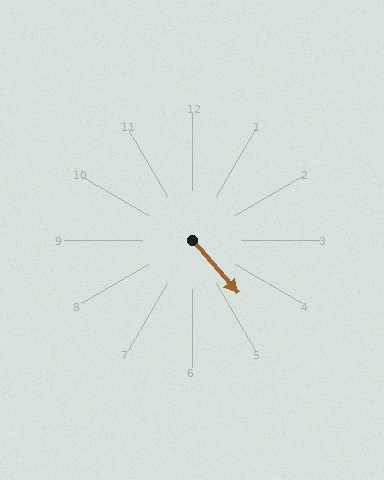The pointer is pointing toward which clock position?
Roughly 5 o'clock.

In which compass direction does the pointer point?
Southeast.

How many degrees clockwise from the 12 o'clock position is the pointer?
Approximately 139 degrees.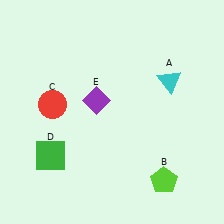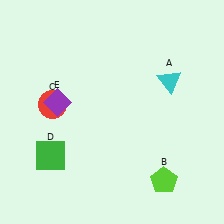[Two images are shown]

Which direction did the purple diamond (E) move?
The purple diamond (E) moved left.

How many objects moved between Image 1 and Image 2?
1 object moved between the two images.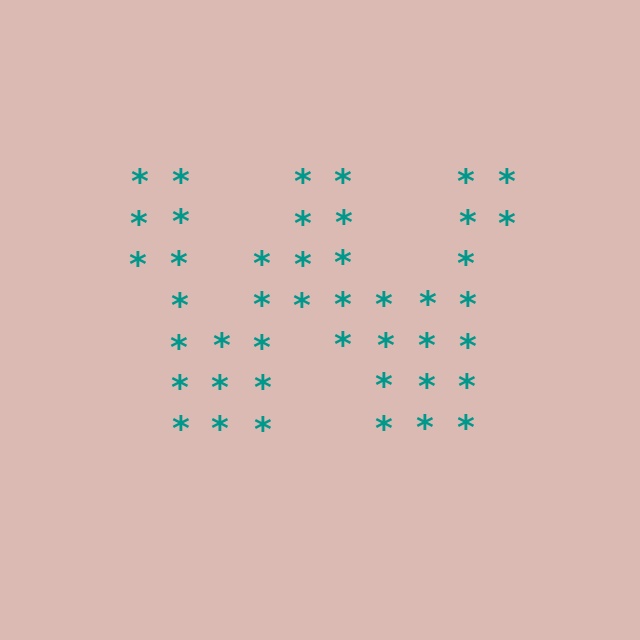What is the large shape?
The large shape is the letter W.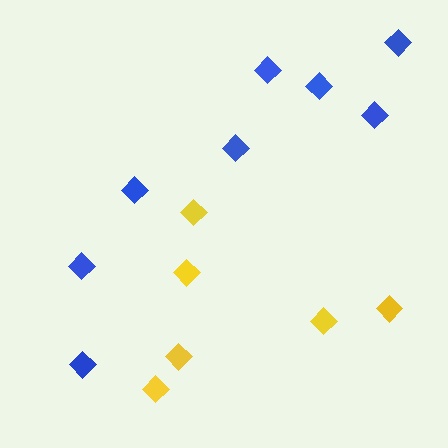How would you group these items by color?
There are 2 groups: one group of blue diamonds (8) and one group of yellow diamonds (6).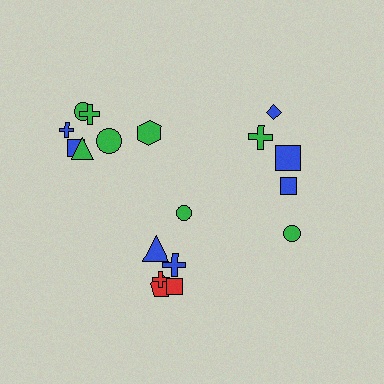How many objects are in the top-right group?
There are 5 objects.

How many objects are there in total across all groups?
There are 18 objects.